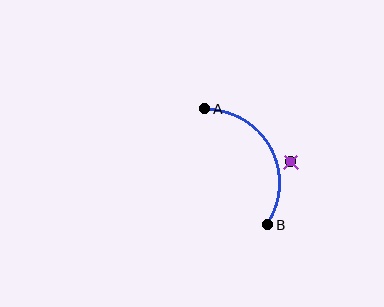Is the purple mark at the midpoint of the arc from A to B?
No — the purple mark does not lie on the arc at all. It sits slightly outside the curve.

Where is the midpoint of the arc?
The arc midpoint is the point on the curve farthest from the straight line joining A and B. It sits to the right of that line.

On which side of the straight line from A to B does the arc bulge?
The arc bulges to the right of the straight line connecting A and B.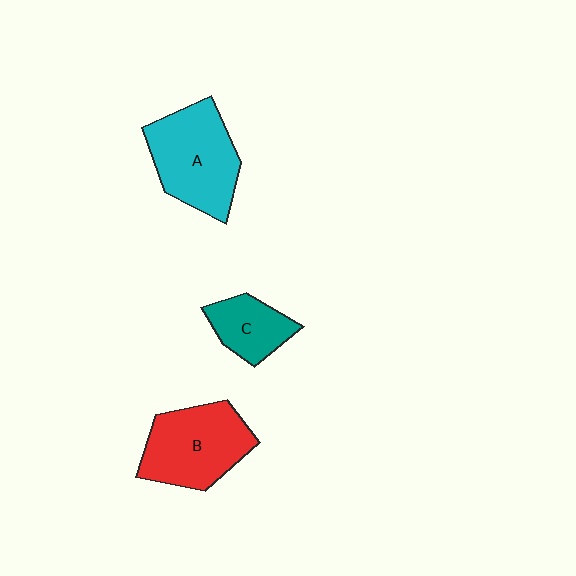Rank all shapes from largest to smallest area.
From largest to smallest: A (cyan), B (red), C (teal).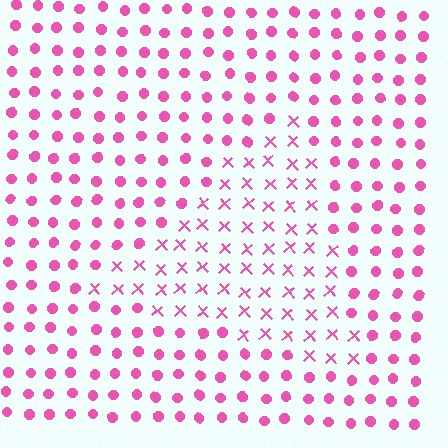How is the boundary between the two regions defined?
The boundary is defined by a change in element shape: X marks inside vs. circles outside. All elements share the same color and spacing.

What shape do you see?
I see a triangle.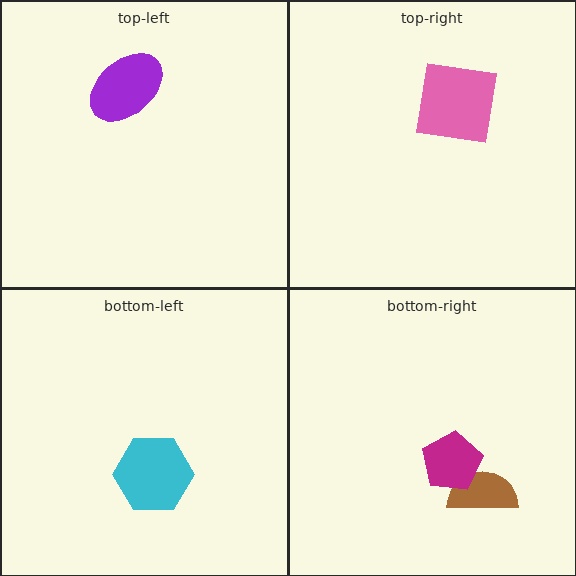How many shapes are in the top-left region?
1.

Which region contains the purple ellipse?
The top-left region.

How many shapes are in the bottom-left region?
1.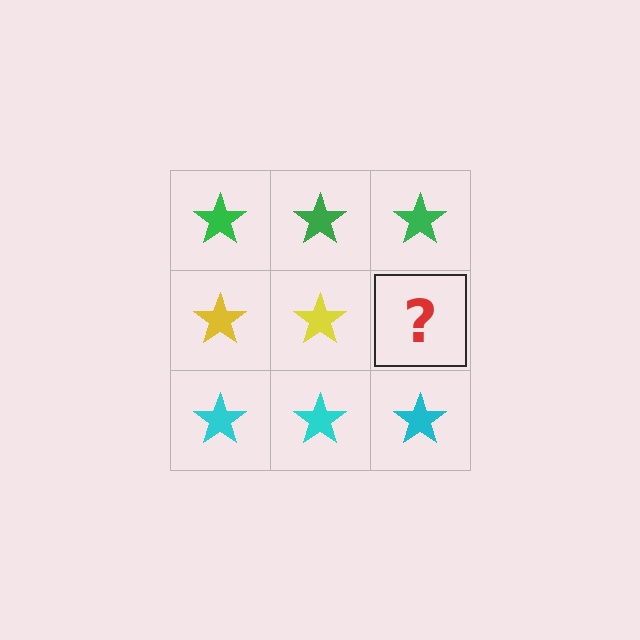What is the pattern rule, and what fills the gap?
The rule is that each row has a consistent color. The gap should be filled with a yellow star.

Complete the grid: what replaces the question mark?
The question mark should be replaced with a yellow star.